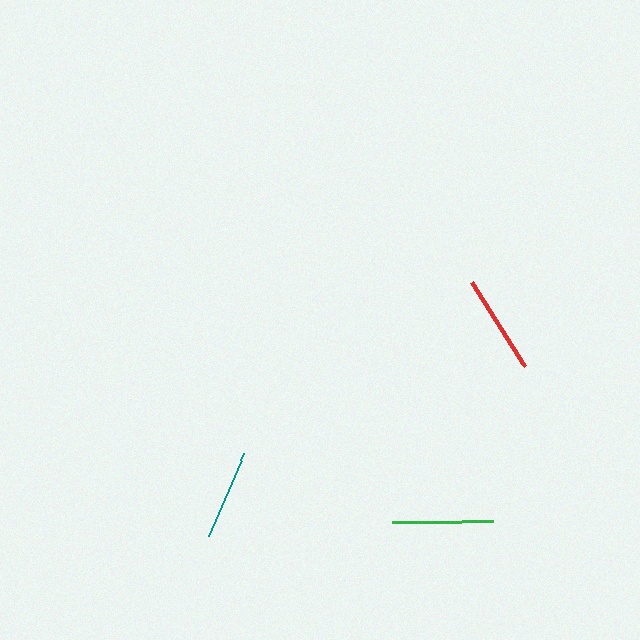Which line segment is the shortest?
The teal line is the shortest at approximately 91 pixels.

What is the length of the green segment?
The green segment is approximately 101 pixels long.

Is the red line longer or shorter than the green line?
The green line is longer than the red line.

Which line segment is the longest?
The green line is the longest at approximately 101 pixels.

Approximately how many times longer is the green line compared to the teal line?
The green line is approximately 1.1 times the length of the teal line.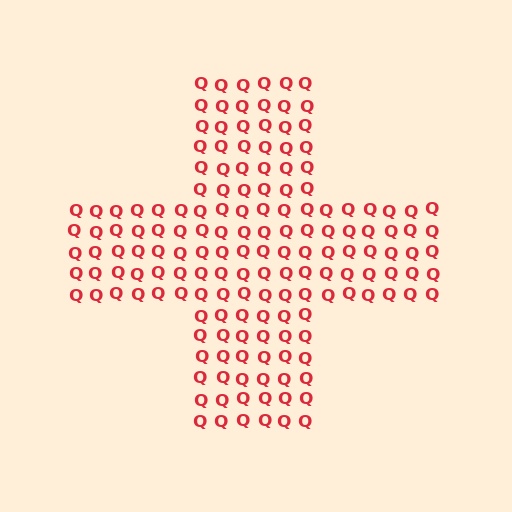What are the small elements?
The small elements are letter Q's.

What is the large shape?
The large shape is a cross.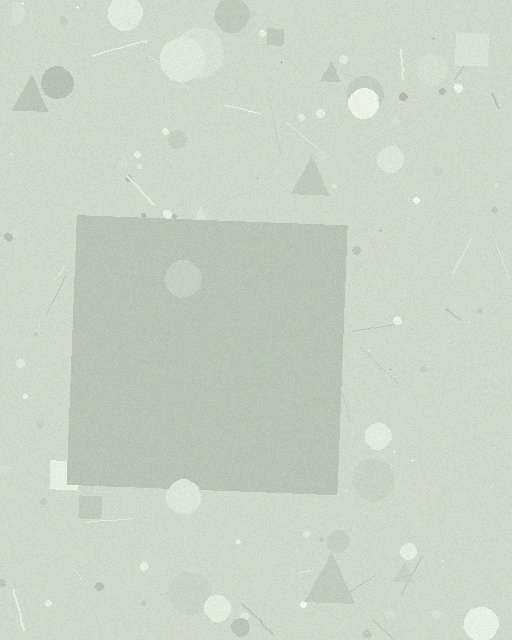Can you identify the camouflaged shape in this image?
The camouflaged shape is a square.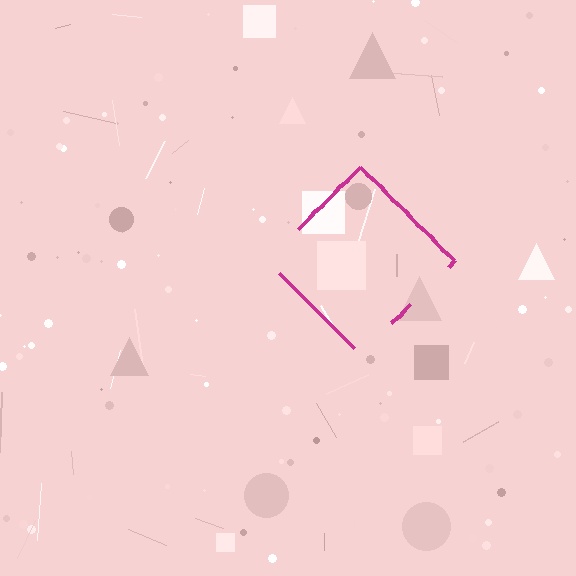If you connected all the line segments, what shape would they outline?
They would outline a diamond.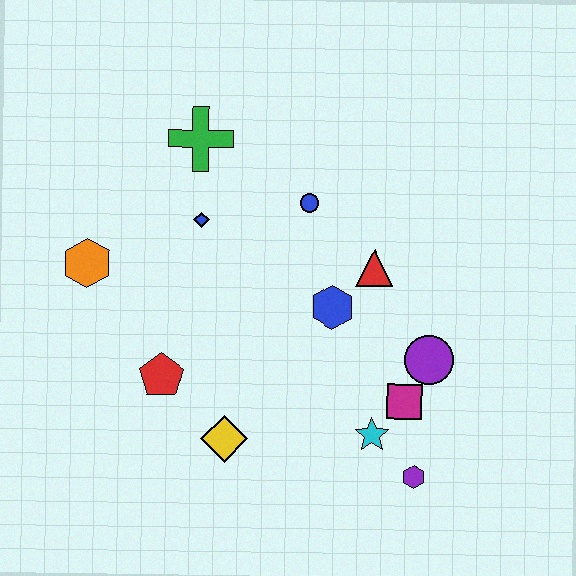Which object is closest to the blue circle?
The red triangle is closest to the blue circle.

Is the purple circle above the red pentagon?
Yes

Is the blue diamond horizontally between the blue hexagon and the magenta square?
No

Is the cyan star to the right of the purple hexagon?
No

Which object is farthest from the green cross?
The purple hexagon is farthest from the green cross.